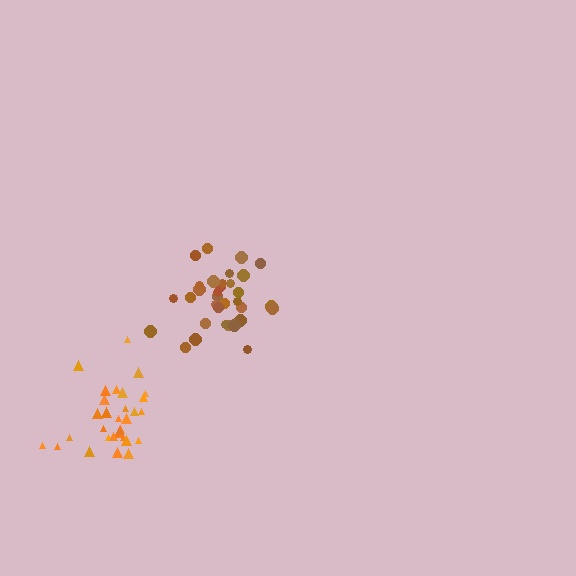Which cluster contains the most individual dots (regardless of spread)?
Brown (33).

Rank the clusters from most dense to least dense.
orange, brown.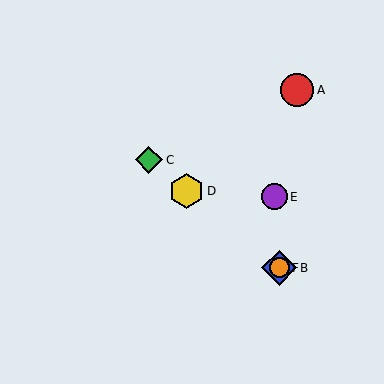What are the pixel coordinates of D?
Object D is at (186, 191).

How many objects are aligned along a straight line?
4 objects (B, C, D, F) are aligned along a straight line.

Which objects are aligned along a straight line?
Objects B, C, D, F are aligned along a straight line.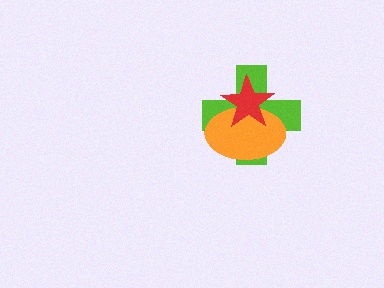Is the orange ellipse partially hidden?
Yes, it is partially covered by another shape.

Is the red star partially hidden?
No, no other shape covers it.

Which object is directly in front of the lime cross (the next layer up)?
The orange ellipse is directly in front of the lime cross.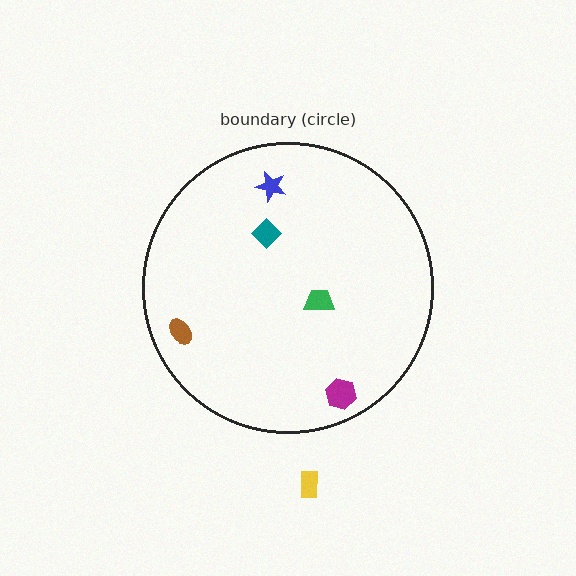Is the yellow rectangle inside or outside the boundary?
Outside.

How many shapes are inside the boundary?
5 inside, 1 outside.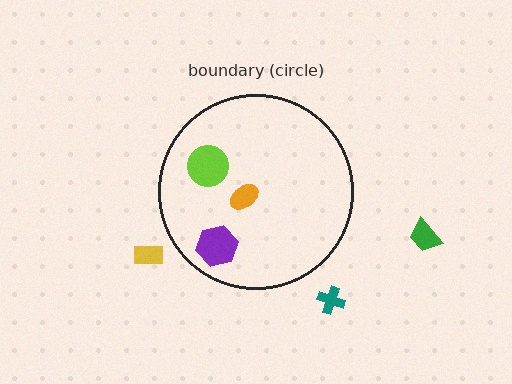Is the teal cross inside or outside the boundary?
Outside.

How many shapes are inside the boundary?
3 inside, 3 outside.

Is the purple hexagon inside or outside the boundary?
Inside.